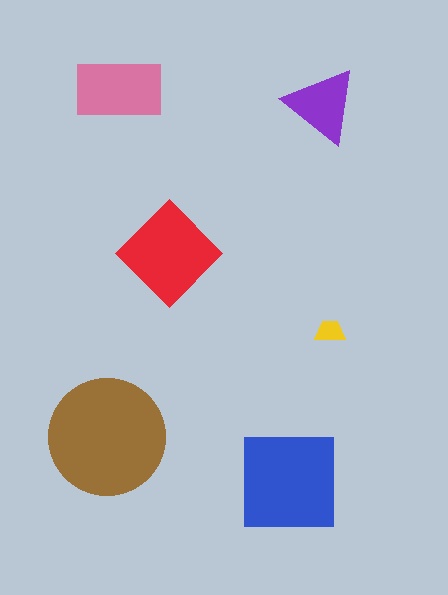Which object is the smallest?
The yellow trapezoid.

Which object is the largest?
The brown circle.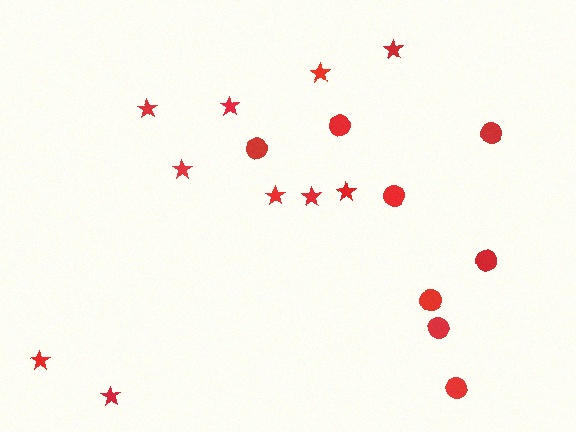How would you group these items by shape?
There are 2 groups: one group of stars (10) and one group of circles (8).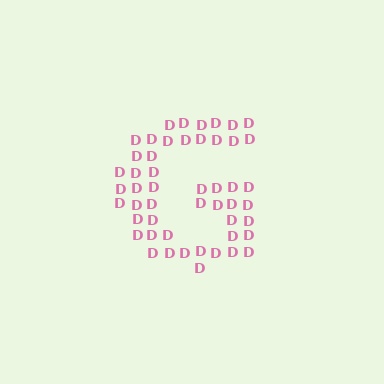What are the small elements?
The small elements are letter D's.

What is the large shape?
The large shape is the letter G.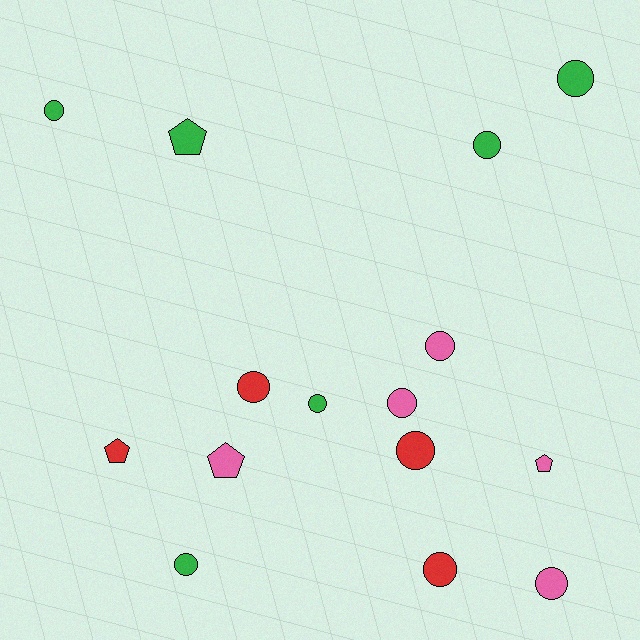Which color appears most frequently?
Green, with 6 objects.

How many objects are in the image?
There are 15 objects.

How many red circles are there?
There are 3 red circles.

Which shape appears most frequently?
Circle, with 11 objects.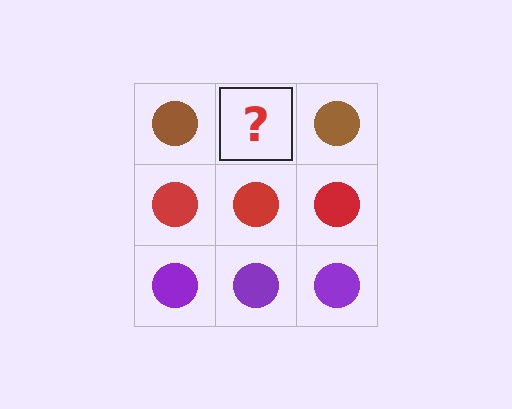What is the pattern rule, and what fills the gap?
The rule is that each row has a consistent color. The gap should be filled with a brown circle.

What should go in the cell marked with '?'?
The missing cell should contain a brown circle.